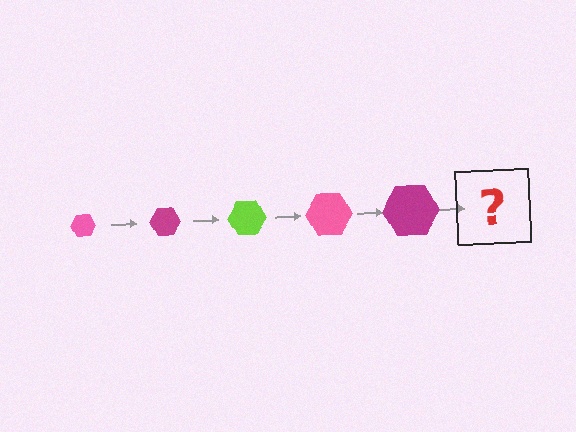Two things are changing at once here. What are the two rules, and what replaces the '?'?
The two rules are that the hexagon grows larger each step and the color cycles through pink, magenta, and lime. The '?' should be a lime hexagon, larger than the previous one.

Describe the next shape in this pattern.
It should be a lime hexagon, larger than the previous one.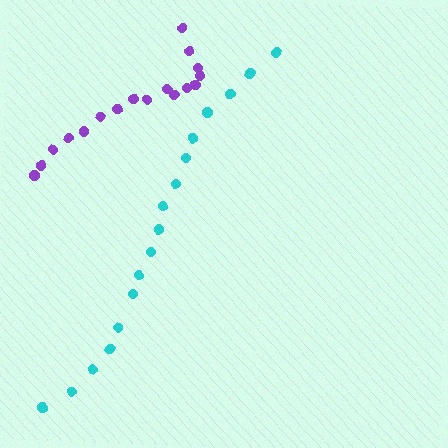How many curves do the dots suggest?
There are 2 distinct paths.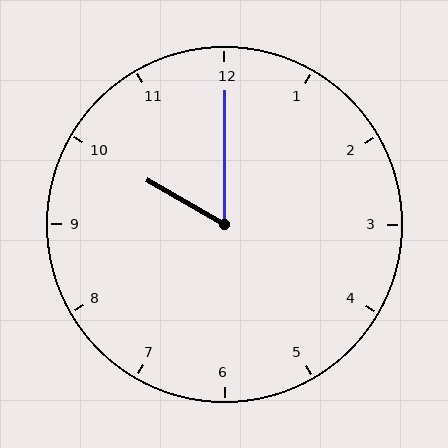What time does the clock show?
10:00.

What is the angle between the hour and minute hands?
Approximately 60 degrees.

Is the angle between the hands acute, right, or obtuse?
It is acute.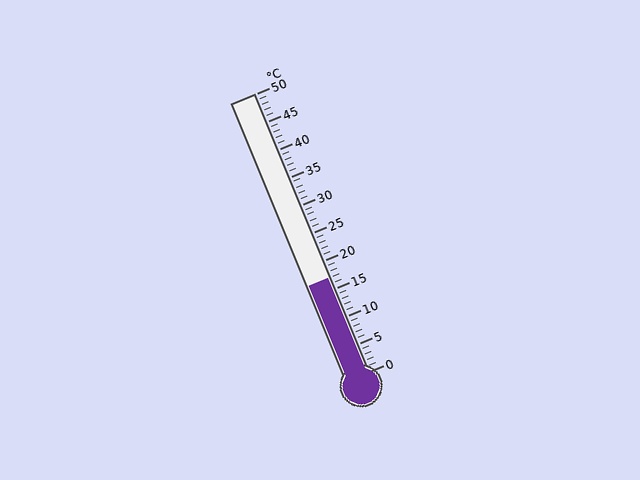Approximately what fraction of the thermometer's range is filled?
The thermometer is filled to approximately 35% of its range.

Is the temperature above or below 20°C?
The temperature is below 20°C.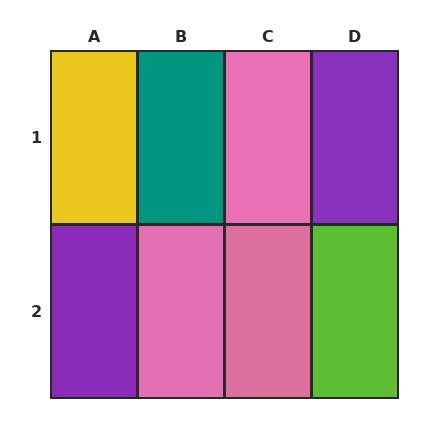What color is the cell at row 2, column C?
Pink.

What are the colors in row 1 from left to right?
Yellow, teal, pink, purple.